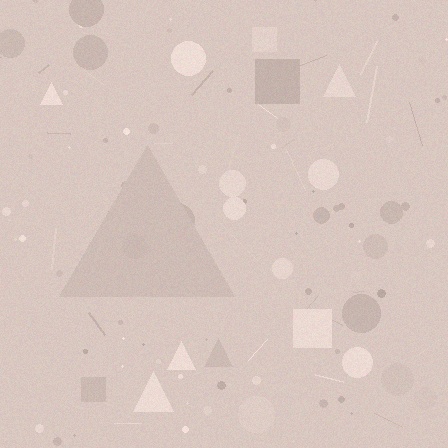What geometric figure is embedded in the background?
A triangle is embedded in the background.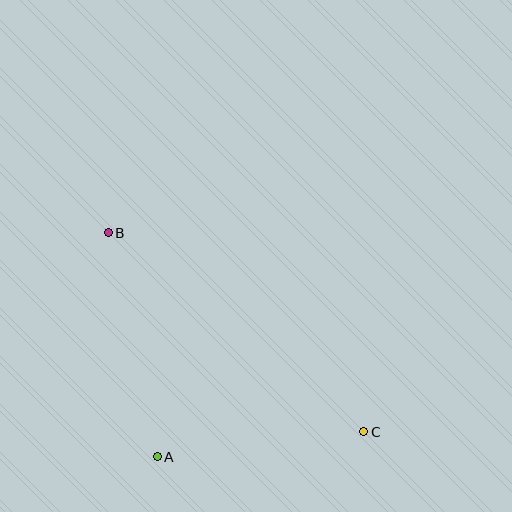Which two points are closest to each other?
Points A and C are closest to each other.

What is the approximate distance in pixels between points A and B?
The distance between A and B is approximately 229 pixels.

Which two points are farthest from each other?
Points B and C are farthest from each other.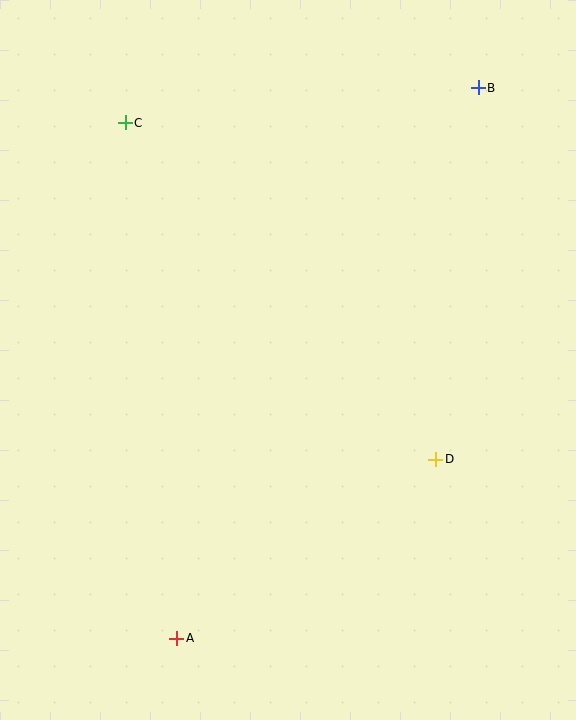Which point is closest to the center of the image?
Point D at (436, 459) is closest to the center.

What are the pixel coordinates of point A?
Point A is at (177, 638).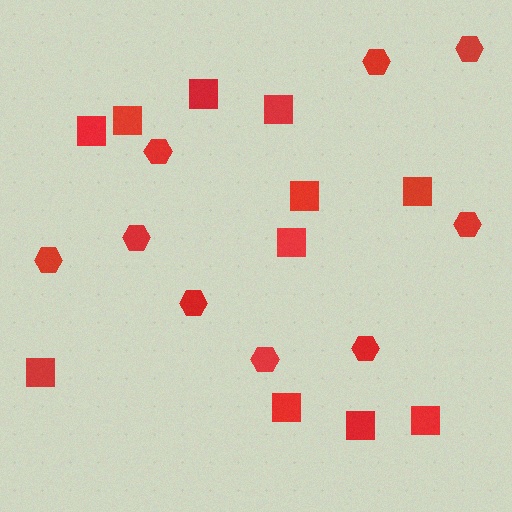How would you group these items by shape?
There are 2 groups: one group of hexagons (9) and one group of squares (11).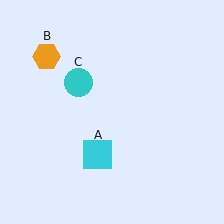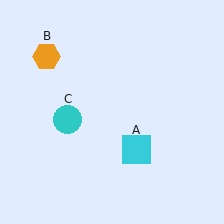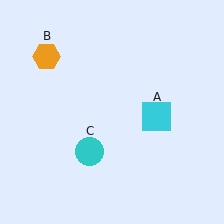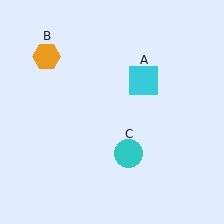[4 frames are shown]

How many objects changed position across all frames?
2 objects changed position: cyan square (object A), cyan circle (object C).